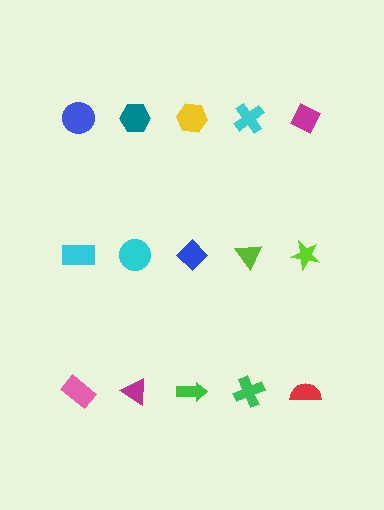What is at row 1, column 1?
A blue circle.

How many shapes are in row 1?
5 shapes.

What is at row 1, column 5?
A magenta diamond.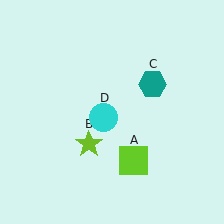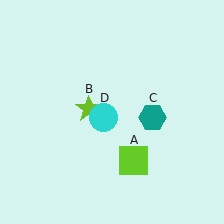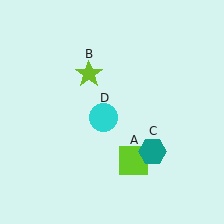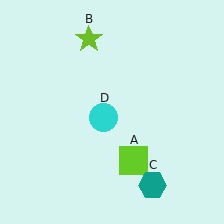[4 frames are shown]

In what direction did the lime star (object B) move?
The lime star (object B) moved up.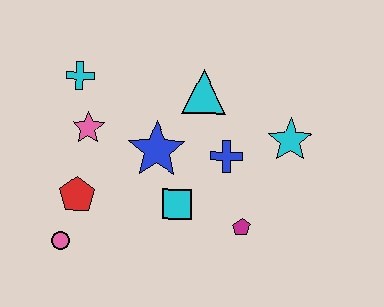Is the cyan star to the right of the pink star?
Yes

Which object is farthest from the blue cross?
The pink circle is farthest from the blue cross.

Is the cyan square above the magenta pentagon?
Yes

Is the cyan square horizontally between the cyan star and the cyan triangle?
No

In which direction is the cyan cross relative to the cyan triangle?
The cyan cross is to the left of the cyan triangle.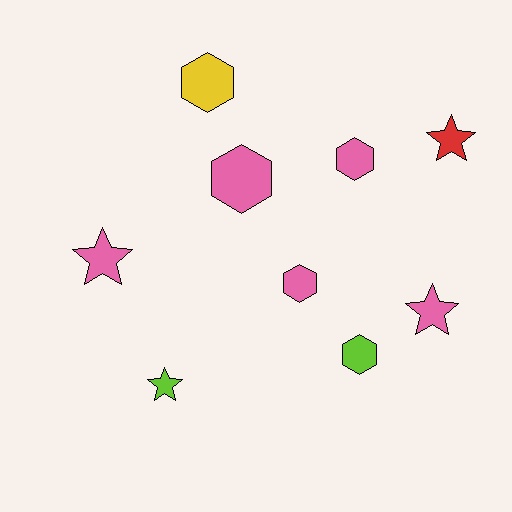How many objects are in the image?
There are 9 objects.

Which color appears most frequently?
Pink, with 5 objects.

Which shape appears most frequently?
Hexagon, with 5 objects.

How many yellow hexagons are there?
There is 1 yellow hexagon.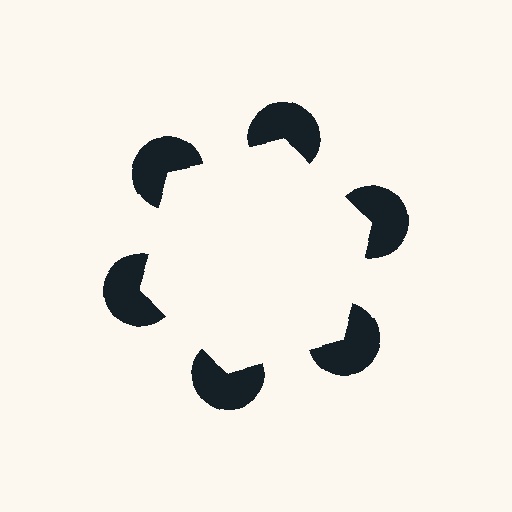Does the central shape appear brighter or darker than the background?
It typically appears slightly brighter than the background, even though no actual brightness change is drawn.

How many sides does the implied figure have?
6 sides.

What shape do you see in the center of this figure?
An illusory hexagon — its edges are inferred from the aligned wedge cuts in the pac-man discs, not physically drawn.